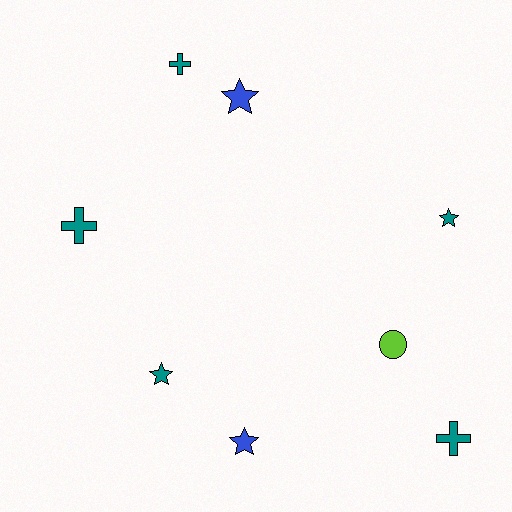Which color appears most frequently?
Teal, with 5 objects.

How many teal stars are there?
There are 2 teal stars.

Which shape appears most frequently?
Star, with 4 objects.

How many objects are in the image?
There are 8 objects.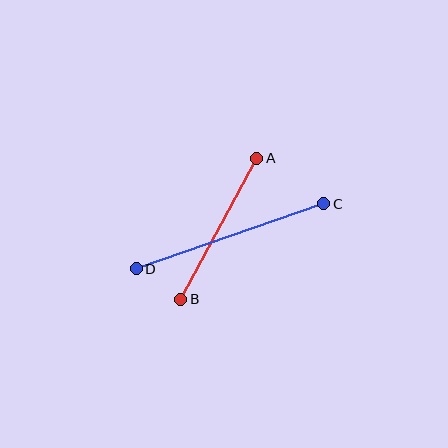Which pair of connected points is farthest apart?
Points C and D are farthest apart.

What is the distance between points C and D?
The distance is approximately 198 pixels.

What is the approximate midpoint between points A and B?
The midpoint is at approximately (219, 229) pixels.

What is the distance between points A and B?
The distance is approximately 160 pixels.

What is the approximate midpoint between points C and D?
The midpoint is at approximately (230, 236) pixels.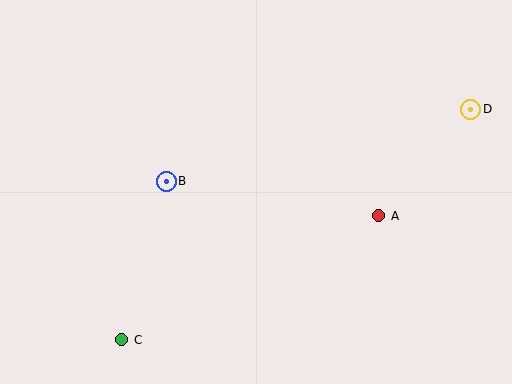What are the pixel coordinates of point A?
Point A is at (379, 216).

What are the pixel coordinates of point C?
Point C is at (122, 340).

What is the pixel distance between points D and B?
The distance between D and B is 313 pixels.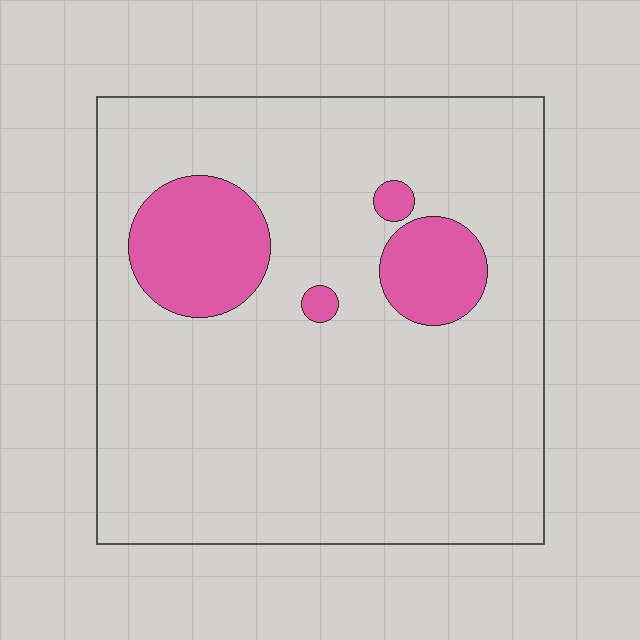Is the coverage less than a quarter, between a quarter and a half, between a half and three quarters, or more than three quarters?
Less than a quarter.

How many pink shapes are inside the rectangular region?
4.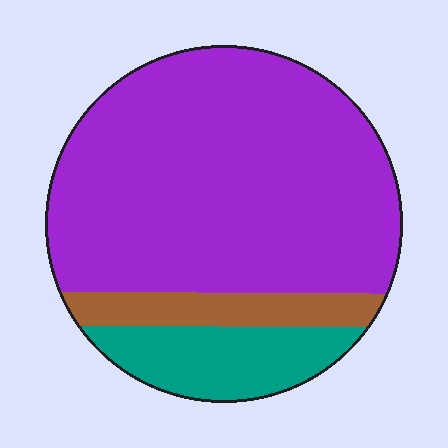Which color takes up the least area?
Brown, at roughly 10%.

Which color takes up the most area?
Purple, at roughly 75%.